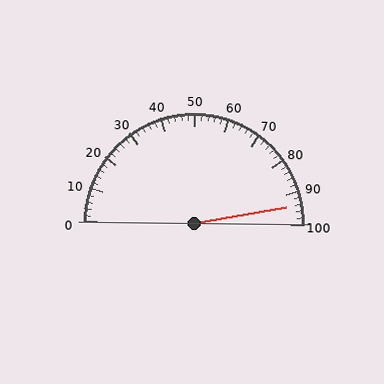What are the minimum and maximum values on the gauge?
The gauge ranges from 0 to 100.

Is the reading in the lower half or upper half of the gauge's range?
The reading is in the upper half of the range (0 to 100).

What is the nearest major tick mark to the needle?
The nearest major tick mark is 90.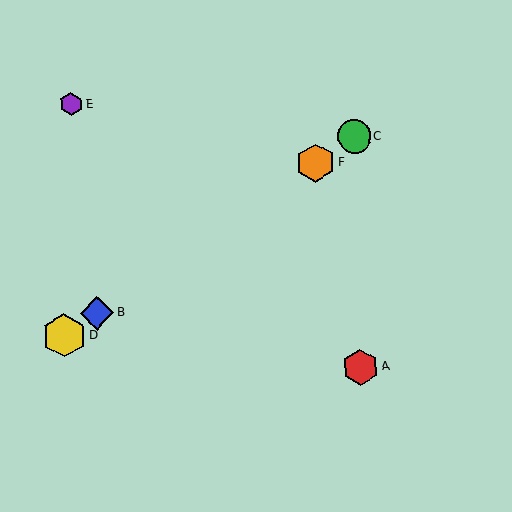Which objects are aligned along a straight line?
Objects B, C, D, F are aligned along a straight line.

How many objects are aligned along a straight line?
4 objects (B, C, D, F) are aligned along a straight line.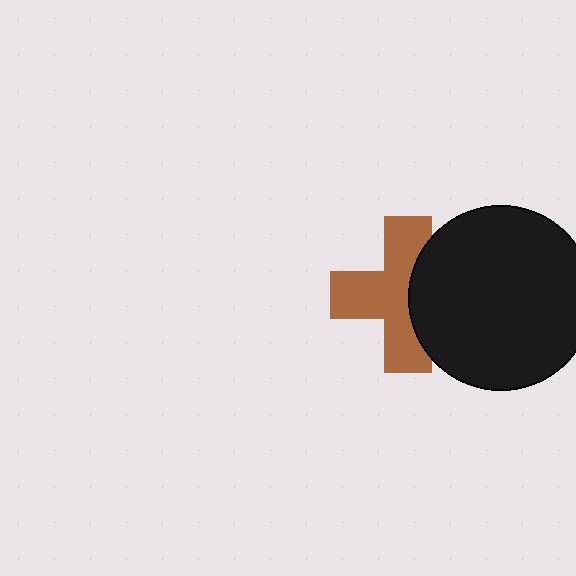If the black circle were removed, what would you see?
You would see the complete brown cross.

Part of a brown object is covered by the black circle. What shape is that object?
It is a cross.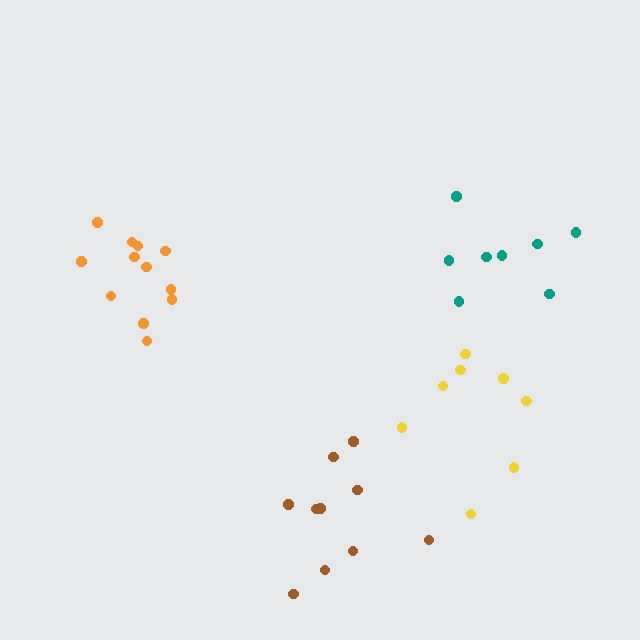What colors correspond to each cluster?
The clusters are colored: brown, orange, yellow, teal.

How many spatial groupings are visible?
There are 4 spatial groupings.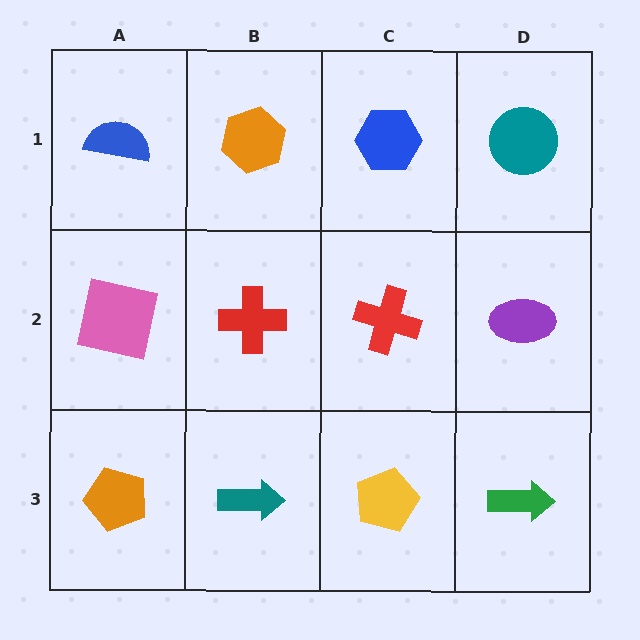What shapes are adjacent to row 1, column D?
A purple ellipse (row 2, column D), a blue hexagon (row 1, column C).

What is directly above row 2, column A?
A blue semicircle.